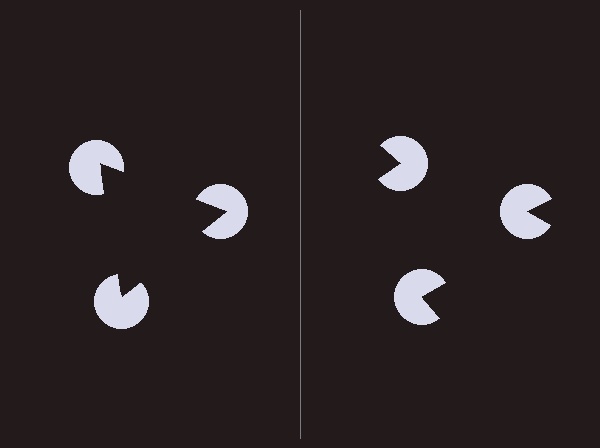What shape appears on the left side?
An illusory triangle.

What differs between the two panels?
The pac-man discs are positioned identically on both sides; only the wedge orientations differ. On the left they align to a triangle; on the right they are misaligned.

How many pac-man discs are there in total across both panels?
6 — 3 on each side.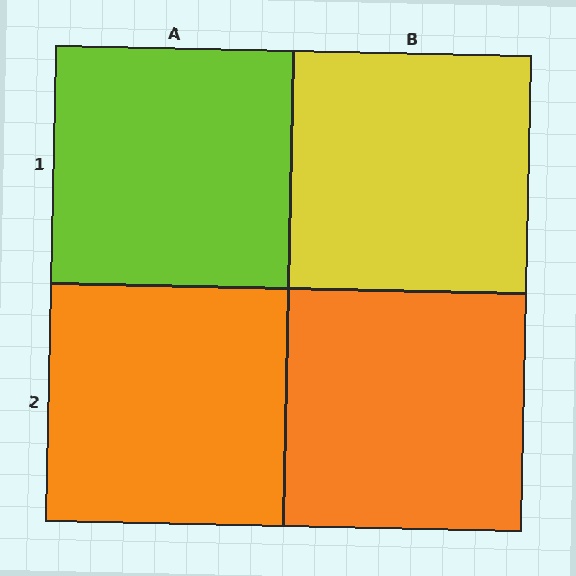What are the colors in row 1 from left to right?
Lime, yellow.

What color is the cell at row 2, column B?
Orange.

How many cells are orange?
2 cells are orange.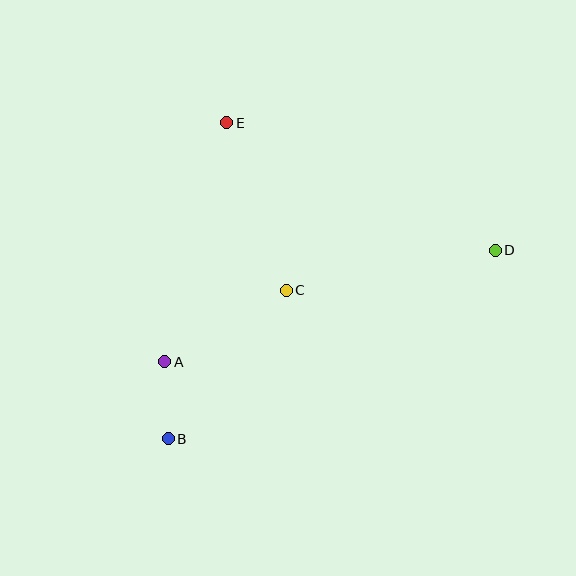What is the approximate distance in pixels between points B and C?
The distance between B and C is approximately 189 pixels.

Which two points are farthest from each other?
Points B and D are farthest from each other.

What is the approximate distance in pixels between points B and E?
The distance between B and E is approximately 322 pixels.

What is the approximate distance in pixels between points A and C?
The distance between A and C is approximately 141 pixels.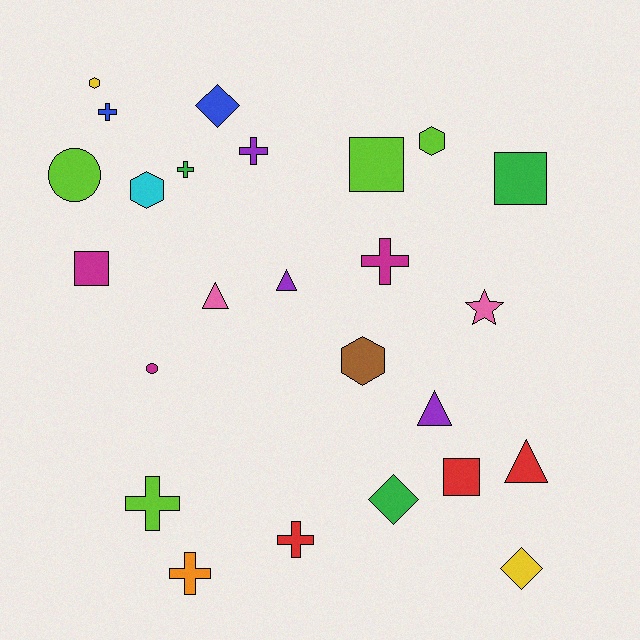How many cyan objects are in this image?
There is 1 cyan object.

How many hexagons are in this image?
There are 4 hexagons.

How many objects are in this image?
There are 25 objects.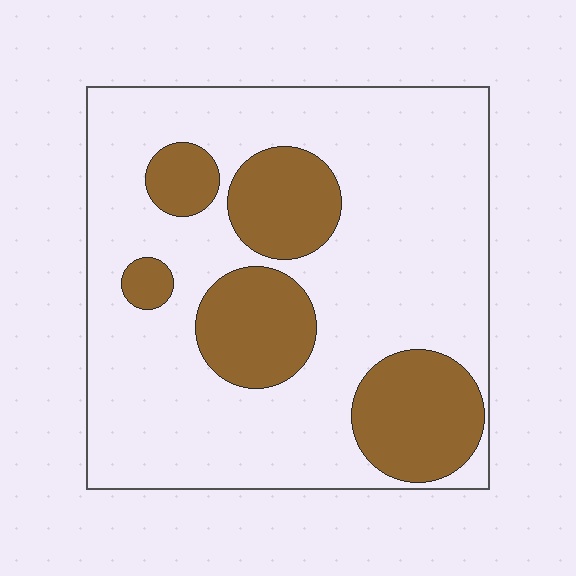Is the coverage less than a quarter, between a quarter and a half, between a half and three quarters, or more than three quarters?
Between a quarter and a half.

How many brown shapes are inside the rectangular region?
5.